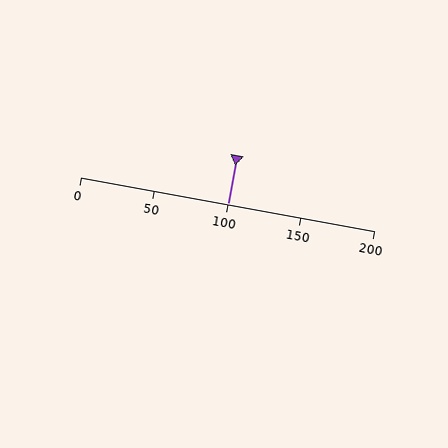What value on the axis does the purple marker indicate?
The marker indicates approximately 100.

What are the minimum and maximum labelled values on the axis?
The axis runs from 0 to 200.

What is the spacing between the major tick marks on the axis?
The major ticks are spaced 50 apart.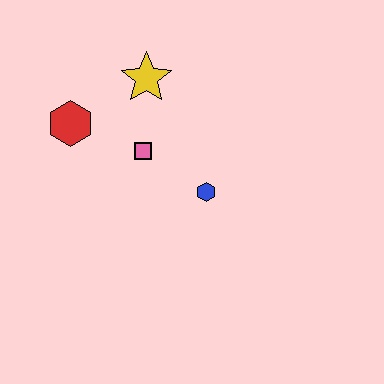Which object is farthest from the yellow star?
The blue hexagon is farthest from the yellow star.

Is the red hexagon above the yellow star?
No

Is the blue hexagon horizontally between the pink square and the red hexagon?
No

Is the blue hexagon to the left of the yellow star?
No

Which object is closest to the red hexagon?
The pink square is closest to the red hexagon.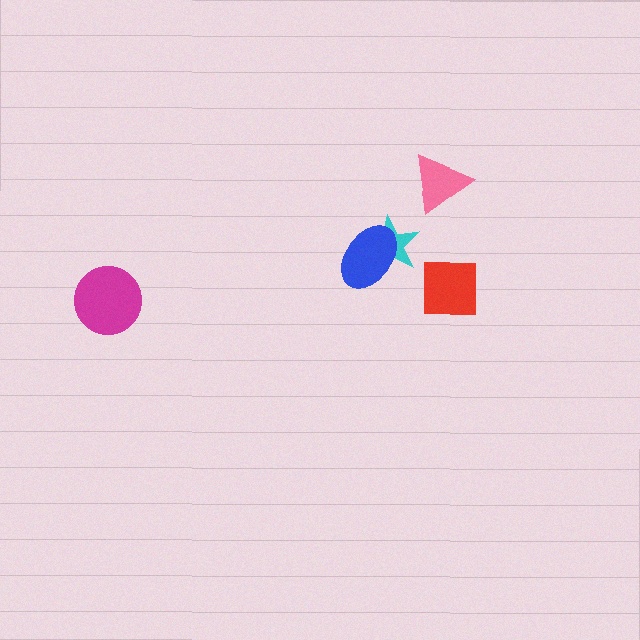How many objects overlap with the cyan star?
1 object overlaps with the cyan star.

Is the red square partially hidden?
No, no other shape covers it.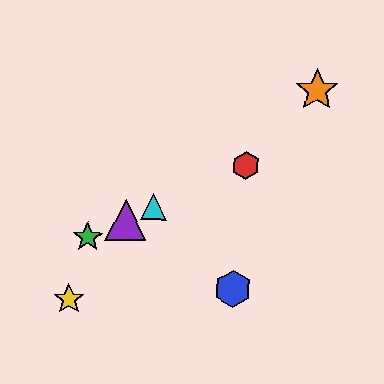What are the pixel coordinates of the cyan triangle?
The cyan triangle is at (153, 207).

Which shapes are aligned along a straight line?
The red hexagon, the green star, the purple triangle, the cyan triangle are aligned along a straight line.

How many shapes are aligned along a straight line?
4 shapes (the red hexagon, the green star, the purple triangle, the cyan triangle) are aligned along a straight line.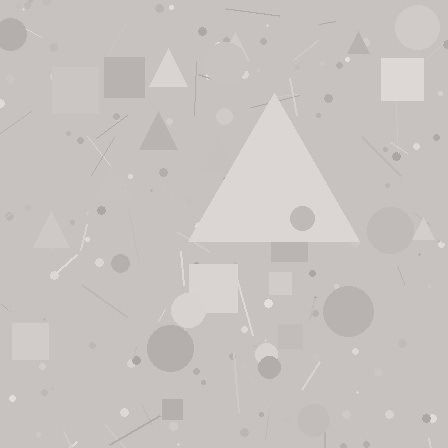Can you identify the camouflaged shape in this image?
The camouflaged shape is a triangle.